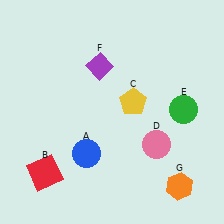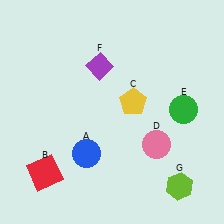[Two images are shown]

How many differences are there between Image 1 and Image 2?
There is 1 difference between the two images.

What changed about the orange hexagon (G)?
In Image 1, G is orange. In Image 2, it changed to lime.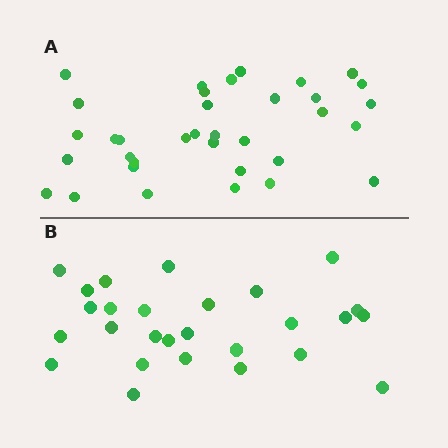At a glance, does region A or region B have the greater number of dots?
Region A (the top region) has more dots.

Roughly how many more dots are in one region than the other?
Region A has roughly 8 or so more dots than region B.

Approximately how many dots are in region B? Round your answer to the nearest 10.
About 30 dots. (The exact count is 27, which rounds to 30.)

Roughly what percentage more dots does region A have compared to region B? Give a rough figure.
About 30% more.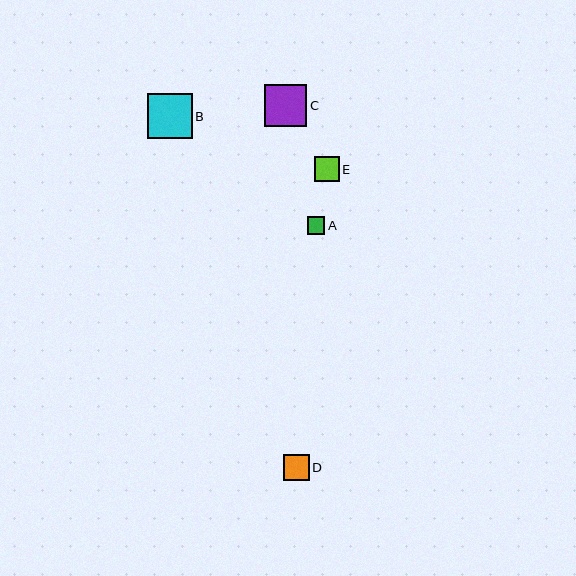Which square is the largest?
Square B is the largest with a size of approximately 45 pixels.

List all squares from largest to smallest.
From largest to smallest: B, C, D, E, A.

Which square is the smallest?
Square A is the smallest with a size of approximately 18 pixels.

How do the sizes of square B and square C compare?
Square B and square C are approximately the same size.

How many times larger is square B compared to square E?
Square B is approximately 1.8 times the size of square E.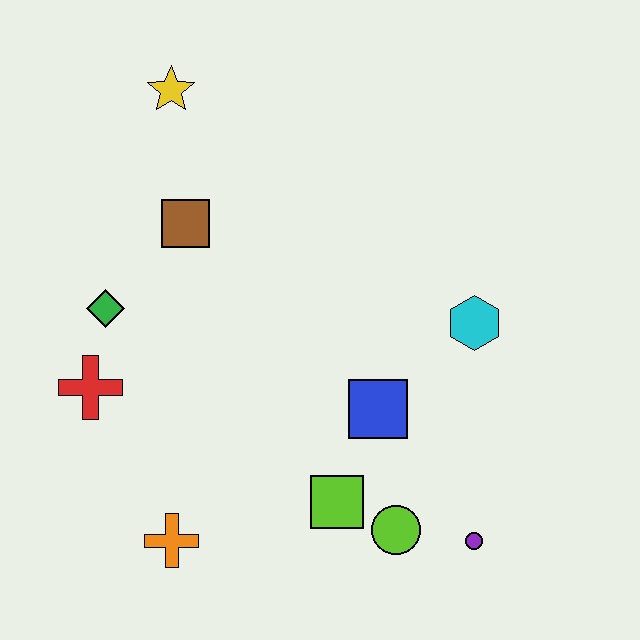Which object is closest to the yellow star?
The brown square is closest to the yellow star.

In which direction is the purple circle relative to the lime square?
The purple circle is to the right of the lime square.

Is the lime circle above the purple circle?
Yes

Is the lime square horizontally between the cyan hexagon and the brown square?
Yes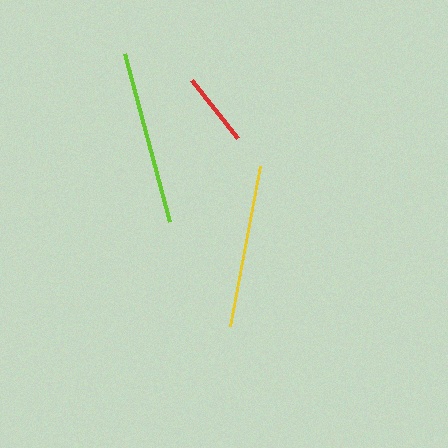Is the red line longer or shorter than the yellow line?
The yellow line is longer than the red line.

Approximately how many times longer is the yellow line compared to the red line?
The yellow line is approximately 2.2 times the length of the red line.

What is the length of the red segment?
The red segment is approximately 73 pixels long.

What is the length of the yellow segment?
The yellow segment is approximately 162 pixels long.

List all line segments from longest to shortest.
From longest to shortest: lime, yellow, red.